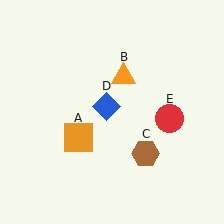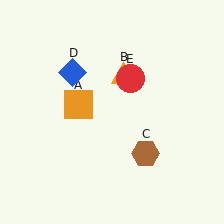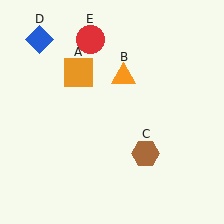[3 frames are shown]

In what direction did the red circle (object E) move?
The red circle (object E) moved up and to the left.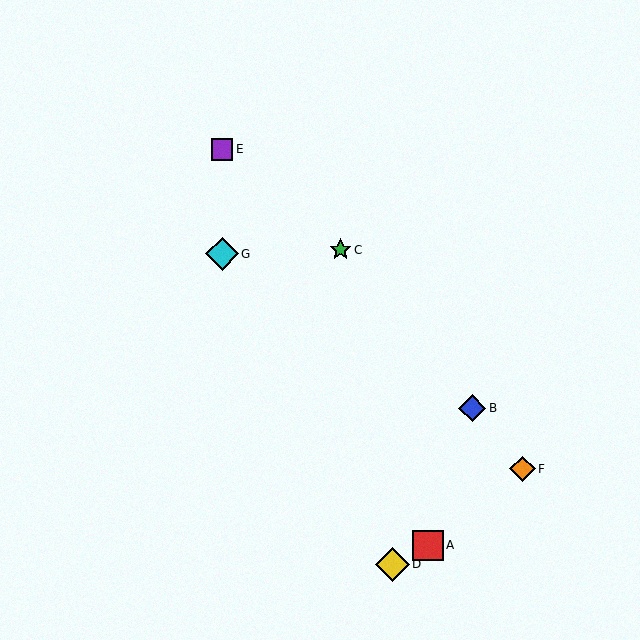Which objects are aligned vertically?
Objects E, G are aligned vertically.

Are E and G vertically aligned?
Yes, both are at x≈222.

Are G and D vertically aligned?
No, G is at x≈222 and D is at x≈392.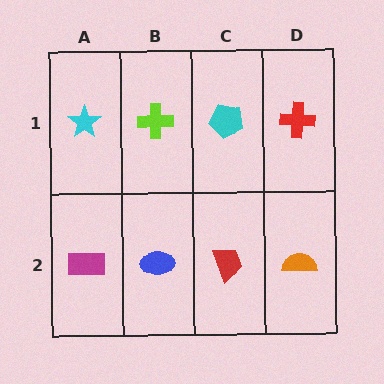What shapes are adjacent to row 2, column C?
A cyan pentagon (row 1, column C), a blue ellipse (row 2, column B), an orange semicircle (row 2, column D).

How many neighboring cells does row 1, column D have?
2.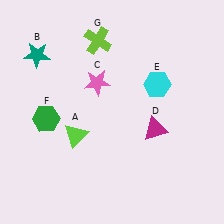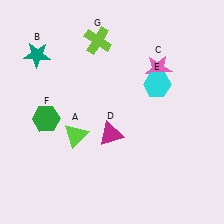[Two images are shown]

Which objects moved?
The objects that moved are: the pink star (C), the magenta triangle (D).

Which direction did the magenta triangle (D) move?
The magenta triangle (D) moved left.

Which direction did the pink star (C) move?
The pink star (C) moved right.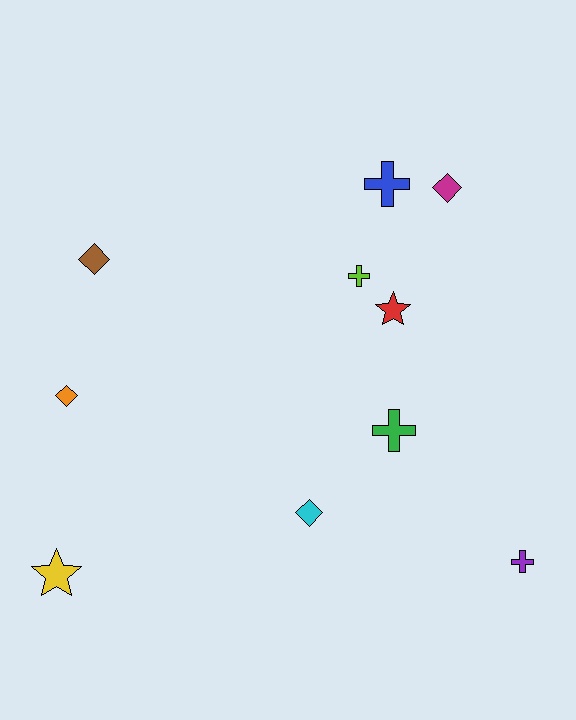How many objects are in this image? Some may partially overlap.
There are 10 objects.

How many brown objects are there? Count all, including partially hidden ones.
There is 1 brown object.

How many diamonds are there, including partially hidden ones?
There are 4 diamonds.